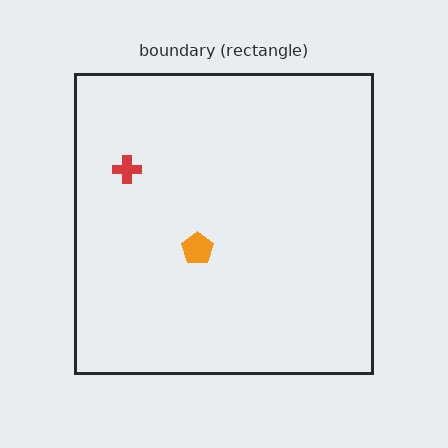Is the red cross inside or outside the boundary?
Inside.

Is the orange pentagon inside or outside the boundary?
Inside.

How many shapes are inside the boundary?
2 inside, 0 outside.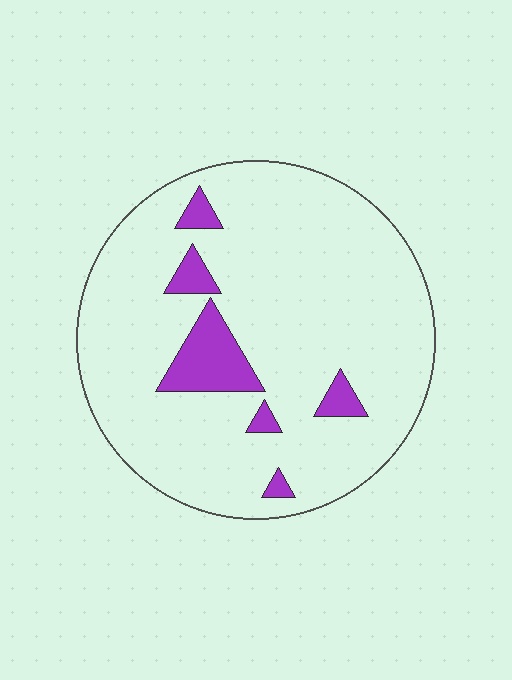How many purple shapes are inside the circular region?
6.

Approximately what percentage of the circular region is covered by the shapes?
Approximately 10%.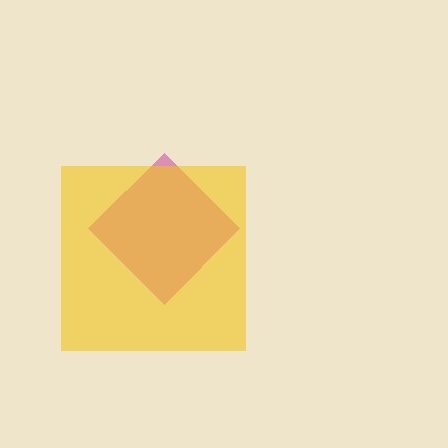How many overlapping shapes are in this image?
There are 2 overlapping shapes in the image.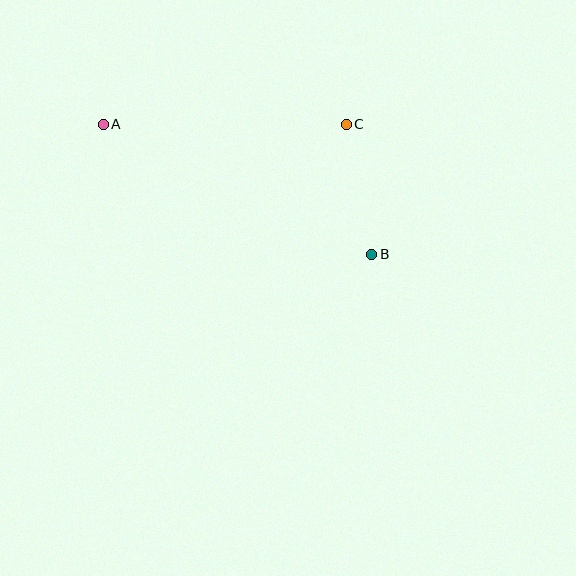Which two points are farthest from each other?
Points A and B are farthest from each other.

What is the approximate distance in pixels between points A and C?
The distance between A and C is approximately 243 pixels.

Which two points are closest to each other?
Points B and C are closest to each other.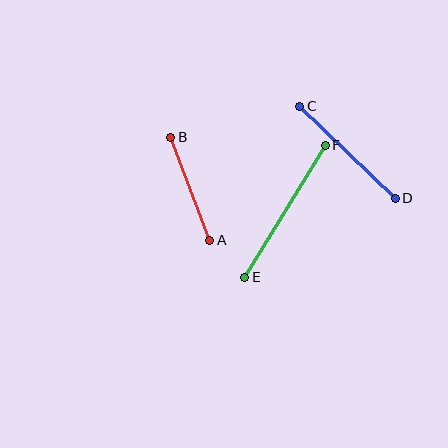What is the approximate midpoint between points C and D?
The midpoint is at approximately (348, 152) pixels.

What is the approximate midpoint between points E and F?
The midpoint is at approximately (285, 211) pixels.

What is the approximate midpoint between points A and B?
The midpoint is at approximately (190, 189) pixels.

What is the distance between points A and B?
The distance is approximately 110 pixels.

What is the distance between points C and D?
The distance is approximately 133 pixels.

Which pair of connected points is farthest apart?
Points E and F are farthest apart.